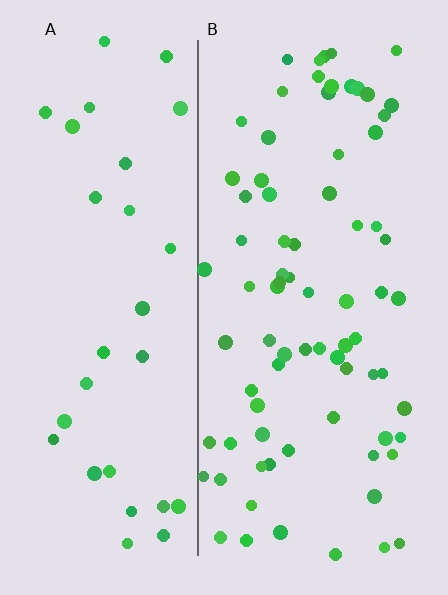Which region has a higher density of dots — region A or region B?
B (the right).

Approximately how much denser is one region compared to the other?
Approximately 2.4× — region B over region A.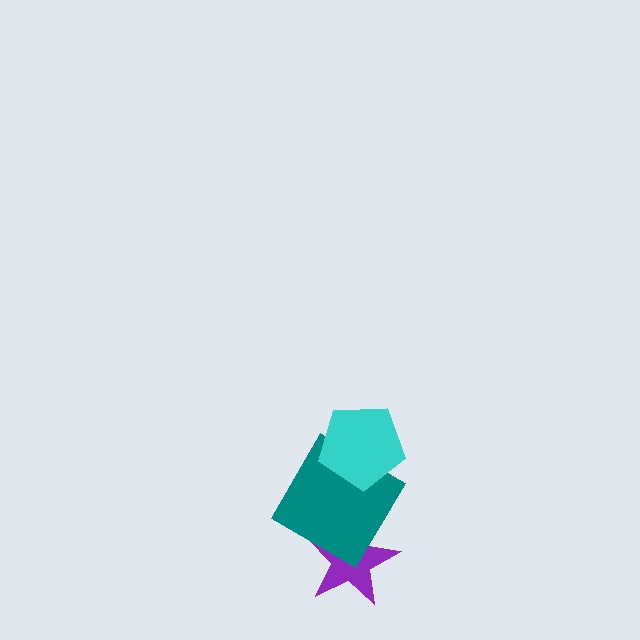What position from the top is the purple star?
The purple star is 3rd from the top.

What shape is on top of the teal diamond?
The cyan pentagon is on top of the teal diamond.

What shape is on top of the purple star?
The teal diamond is on top of the purple star.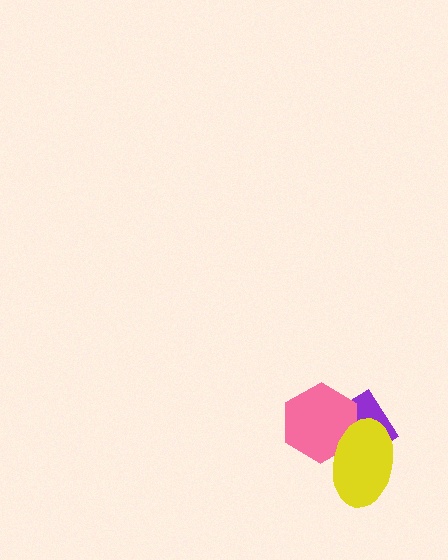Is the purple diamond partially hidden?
Yes, it is partially covered by another shape.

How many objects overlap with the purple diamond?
2 objects overlap with the purple diamond.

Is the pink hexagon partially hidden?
Yes, it is partially covered by another shape.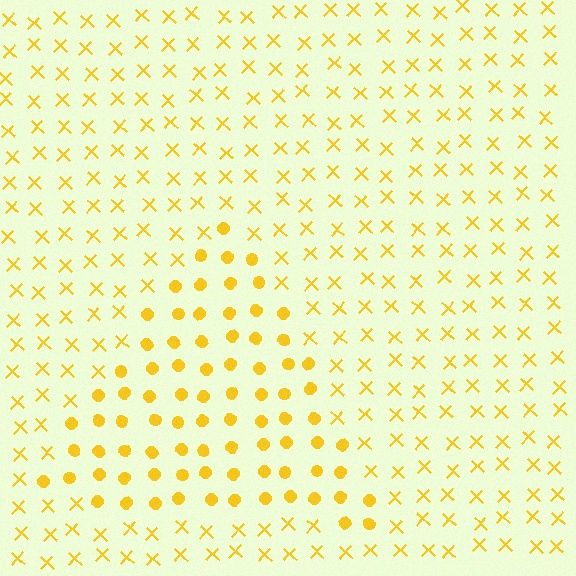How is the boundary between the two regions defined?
The boundary is defined by a change in element shape: circles inside vs. X marks outside. All elements share the same color and spacing.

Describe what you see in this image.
The image is filled with small yellow elements arranged in a uniform grid. A triangle-shaped region contains circles, while the surrounding area contains X marks. The boundary is defined purely by the change in element shape.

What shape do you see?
I see a triangle.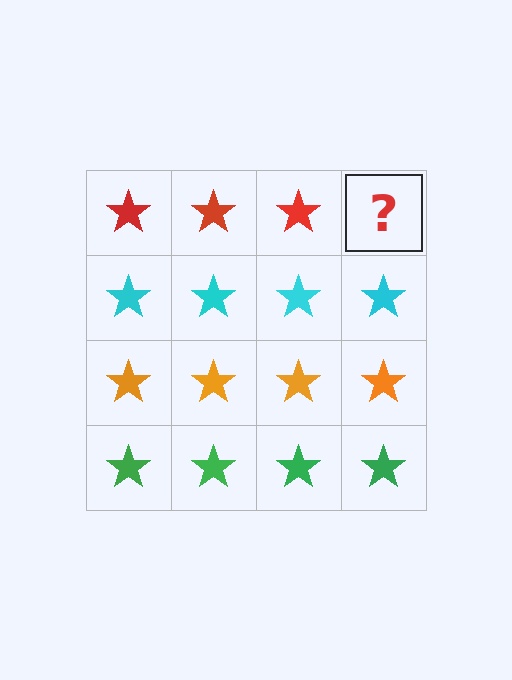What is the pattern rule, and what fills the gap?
The rule is that each row has a consistent color. The gap should be filled with a red star.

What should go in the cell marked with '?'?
The missing cell should contain a red star.